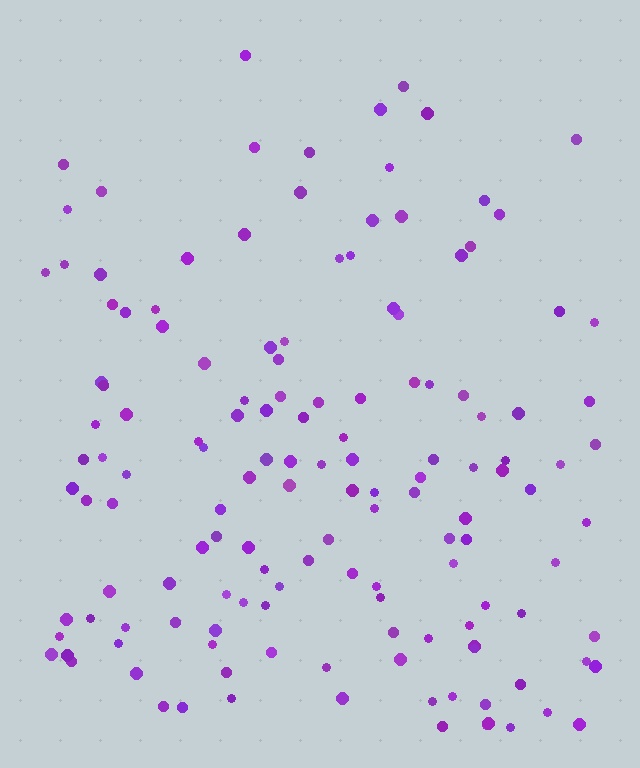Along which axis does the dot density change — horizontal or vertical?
Vertical.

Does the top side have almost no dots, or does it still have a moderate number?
Still a moderate number, just noticeably fewer than the bottom.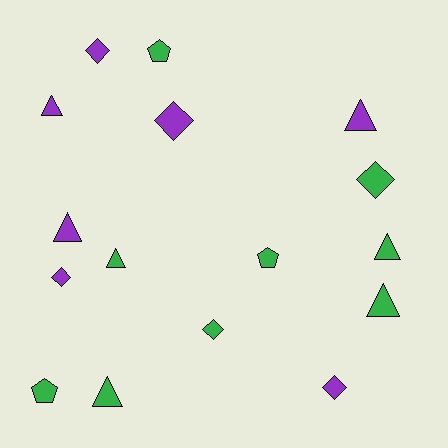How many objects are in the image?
There are 16 objects.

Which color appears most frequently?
Green, with 9 objects.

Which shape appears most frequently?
Triangle, with 7 objects.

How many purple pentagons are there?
There are no purple pentagons.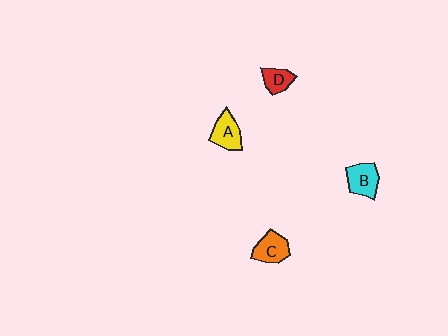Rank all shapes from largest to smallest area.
From largest to smallest: B (cyan), C (orange), A (yellow), D (red).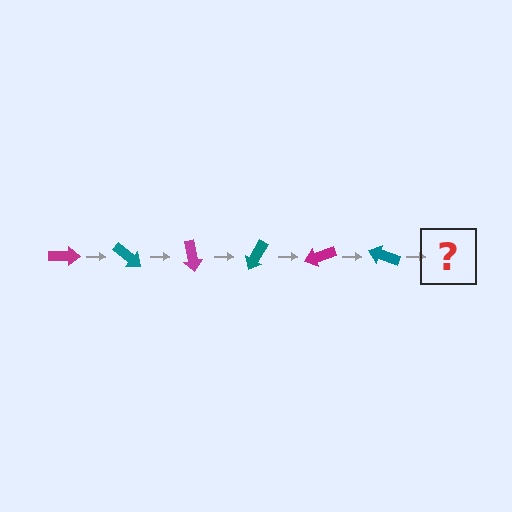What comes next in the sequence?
The next element should be a magenta arrow, rotated 240 degrees from the start.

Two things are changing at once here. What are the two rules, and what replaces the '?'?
The two rules are that it rotates 40 degrees each step and the color cycles through magenta and teal. The '?' should be a magenta arrow, rotated 240 degrees from the start.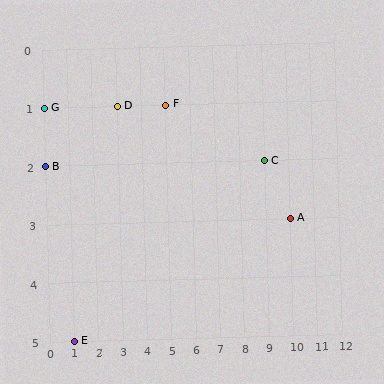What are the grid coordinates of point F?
Point F is at grid coordinates (5, 1).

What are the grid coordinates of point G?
Point G is at grid coordinates (0, 1).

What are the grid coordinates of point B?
Point B is at grid coordinates (0, 2).